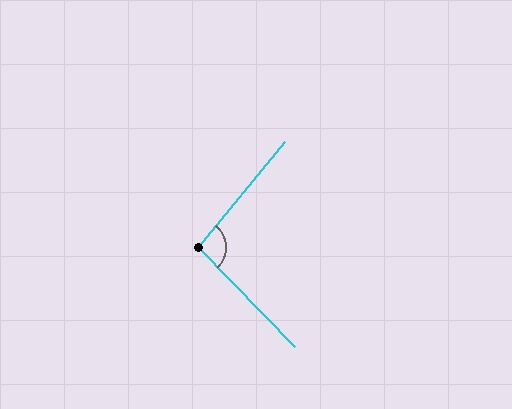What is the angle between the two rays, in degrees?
Approximately 97 degrees.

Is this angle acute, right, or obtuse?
It is obtuse.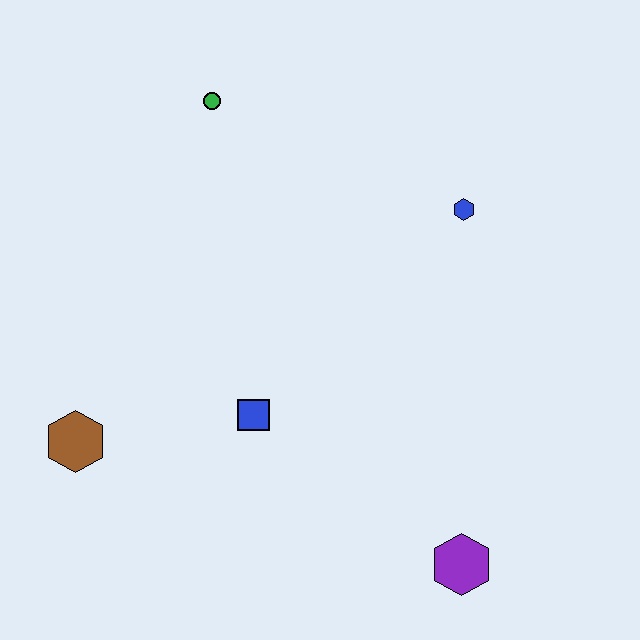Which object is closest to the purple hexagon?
The blue square is closest to the purple hexagon.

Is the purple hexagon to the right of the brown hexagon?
Yes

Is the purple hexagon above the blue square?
No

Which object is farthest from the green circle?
The purple hexagon is farthest from the green circle.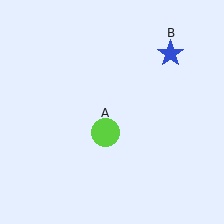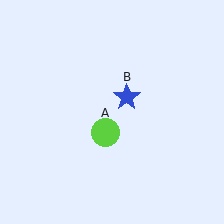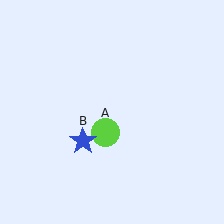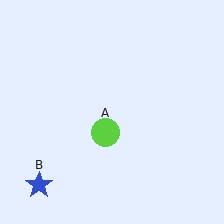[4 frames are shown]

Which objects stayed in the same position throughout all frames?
Lime circle (object A) remained stationary.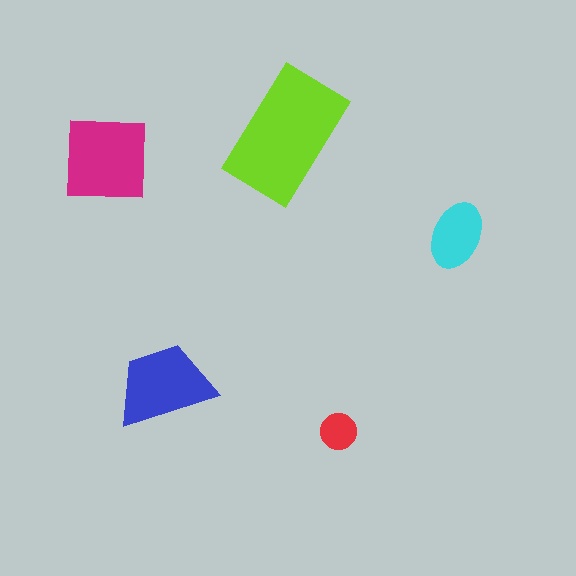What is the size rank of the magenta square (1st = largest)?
2nd.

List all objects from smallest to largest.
The red circle, the cyan ellipse, the blue trapezoid, the magenta square, the lime rectangle.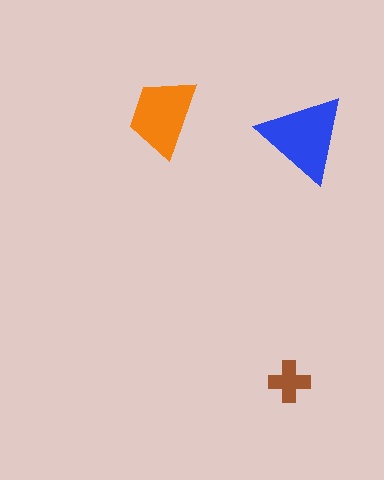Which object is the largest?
The blue triangle.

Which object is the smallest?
The brown cross.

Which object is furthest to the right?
The blue triangle is rightmost.